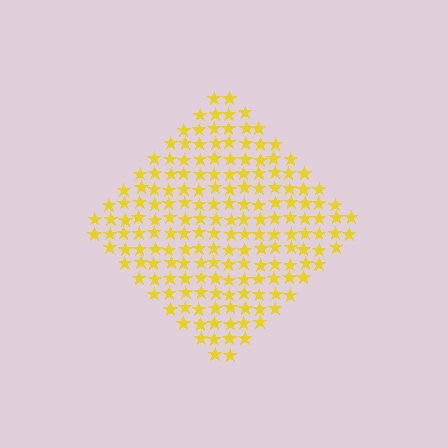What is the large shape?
The large shape is a diamond.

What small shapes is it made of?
It is made of small stars.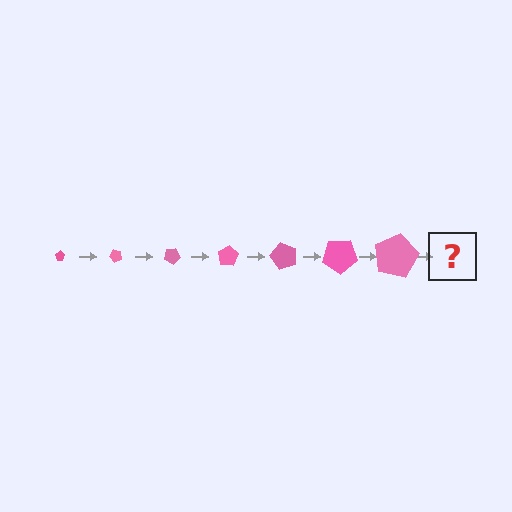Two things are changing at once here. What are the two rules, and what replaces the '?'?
The two rules are that the pentagon grows larger each step and it rotates 50 degrees each step. The '?' should be a pentagon, larger than the previous one and rotated 350 degrees from the start.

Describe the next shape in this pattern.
It should be a pentagon, larger than the previous one and rotated 350 degrees from the start.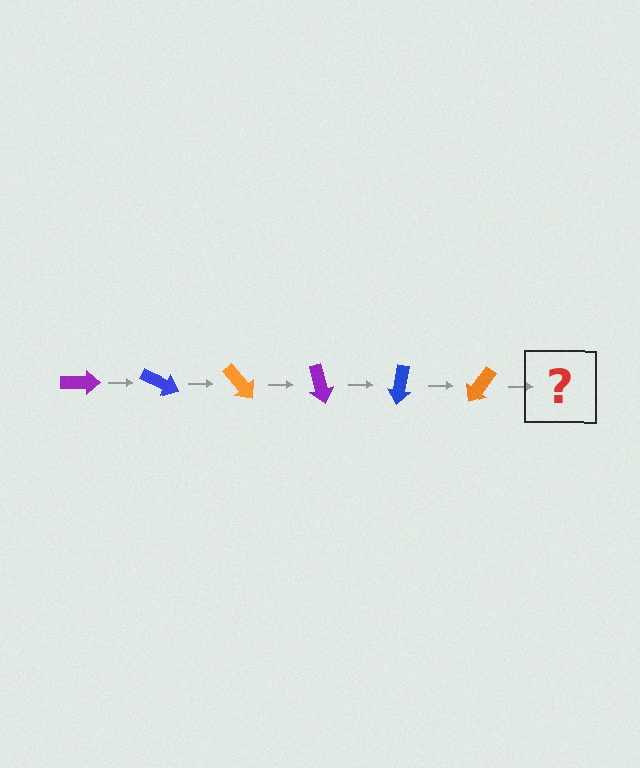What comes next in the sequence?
The next element should be a purple arrow, rotated 150 degrees from the start.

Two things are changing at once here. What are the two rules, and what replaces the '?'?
The two rules are that it rotates 25 degrees each step and the color cycles through purple, blue, and orange. The '?' should be a purple arrow, rotated 150 degrees from the start.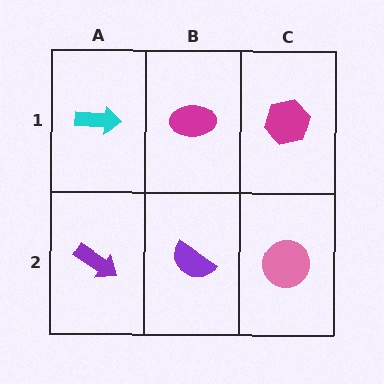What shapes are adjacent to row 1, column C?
A pink circle (row 2, column C), a magenta ellipse (row 1, column B).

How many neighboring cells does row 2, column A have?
2.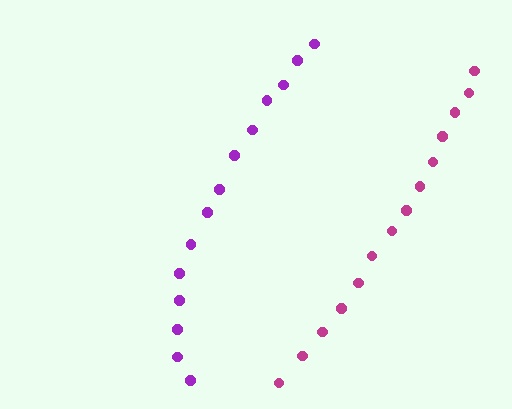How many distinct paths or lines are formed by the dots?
There are 2 distinct paths.